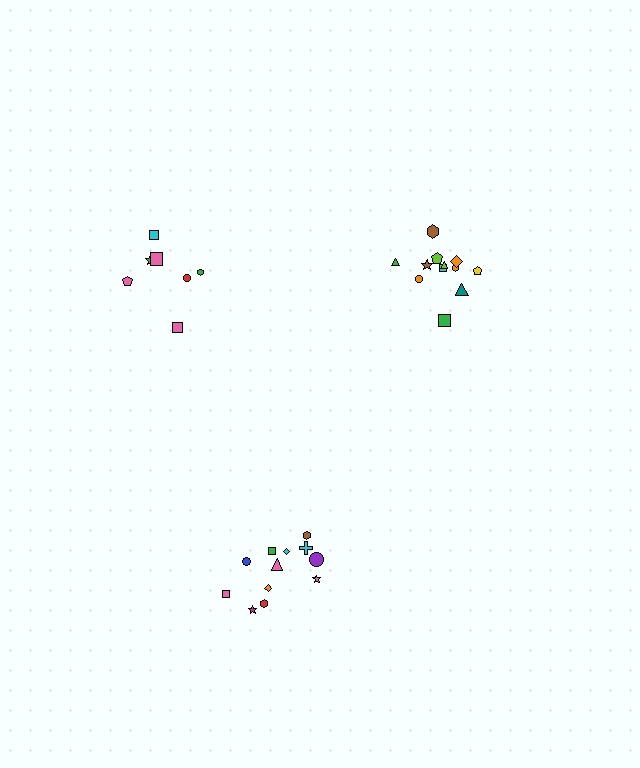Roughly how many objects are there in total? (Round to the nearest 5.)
Roughly 30 objects in total.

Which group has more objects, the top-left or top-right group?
The top-right group.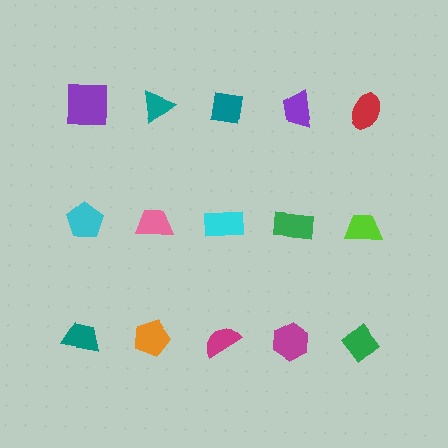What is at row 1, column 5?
A red ellipse.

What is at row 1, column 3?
A teal square.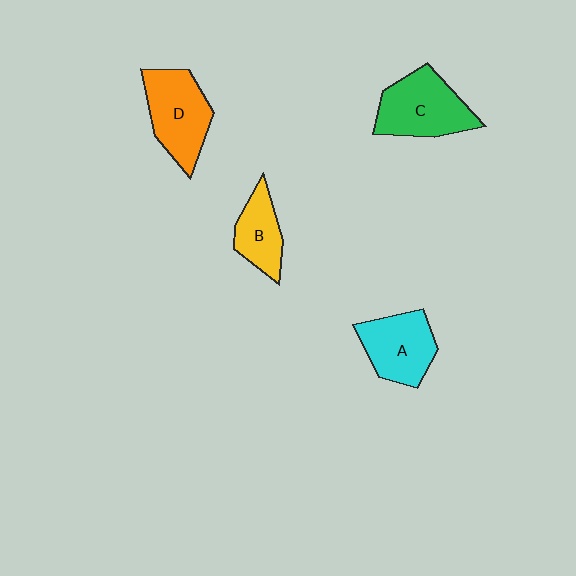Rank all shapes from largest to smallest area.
From largest to smallest: C (green), D (orange), A (cyan), B (yellow).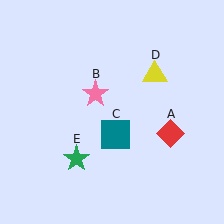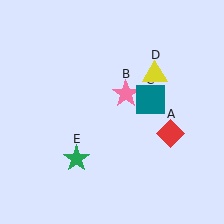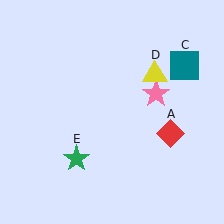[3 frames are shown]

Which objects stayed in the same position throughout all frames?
Red diamond (object A) and yellow triangle (object D) and green star (object E) remained stationary.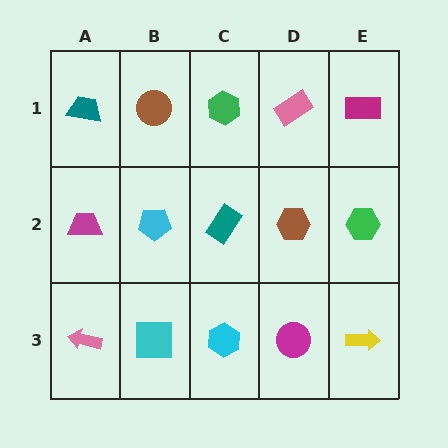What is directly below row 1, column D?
A brown hexagon.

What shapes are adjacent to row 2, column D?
A pink rectangle (row 1, column D), a magenta circle (row 3, column D), a teal rectangle (row 2, column C), a green hexagon (row 2, column E).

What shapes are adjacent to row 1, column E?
A green hexagon (row 2, column E), a pink rectangle (row 1, column D).